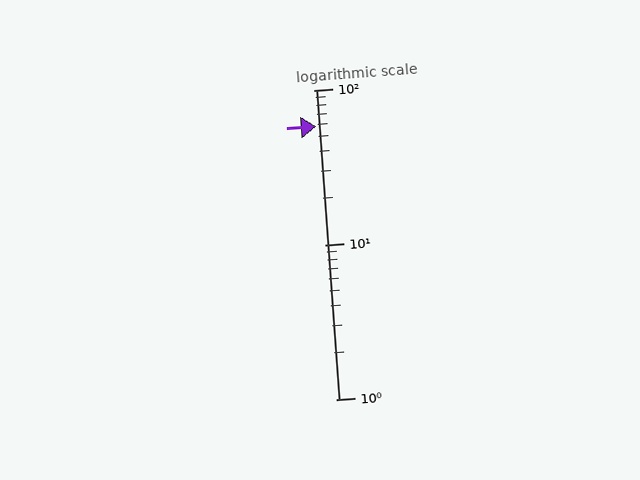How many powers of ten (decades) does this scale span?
The scale spans 2 decades, from 1 to 100.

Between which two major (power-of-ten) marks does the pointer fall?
The pointer is between 10 and 100.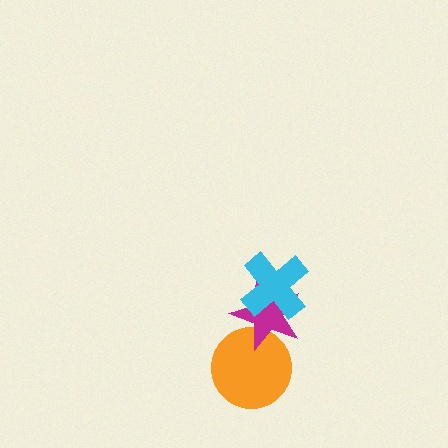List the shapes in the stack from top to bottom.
From top to bottom: the cyan cross, the magenta star, the orange circle.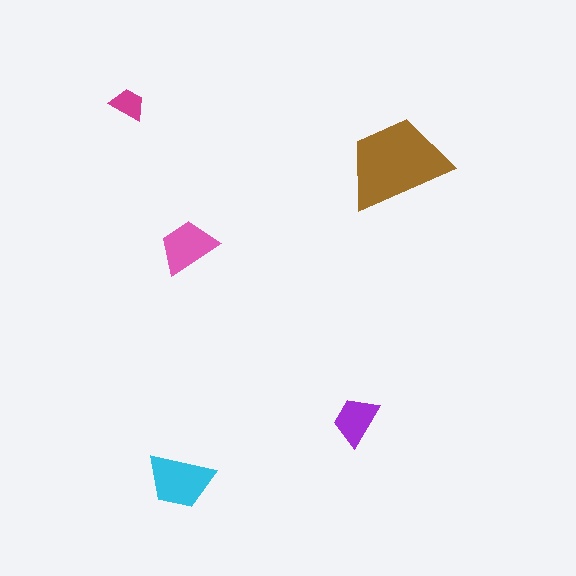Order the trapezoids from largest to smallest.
the brown one, the cyan one, the pink one, the purple one, the magenta one.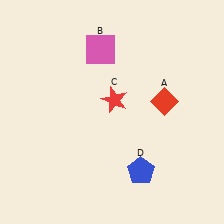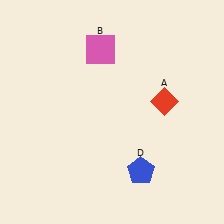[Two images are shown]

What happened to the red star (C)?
The red star (C) was removed in Image 2. It was in the top-right area of Image 1.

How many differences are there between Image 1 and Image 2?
There is 1 difference between the two images.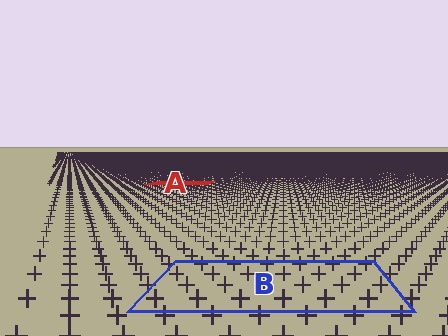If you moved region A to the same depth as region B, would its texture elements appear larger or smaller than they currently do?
They would appear larger. At a closer depth, the same texture elements are projected at a bigger on-screen size.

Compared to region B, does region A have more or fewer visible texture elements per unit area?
Region A has more texture elements per unit area — they are packed more densely because it is farther away.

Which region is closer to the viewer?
Region B is closer. The texture elements there are larger and more spread out.